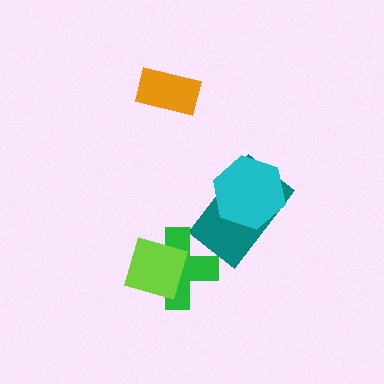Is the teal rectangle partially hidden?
Yes, it is partially covered by another shape.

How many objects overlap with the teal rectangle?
1 object overlaps with the teal rectangle.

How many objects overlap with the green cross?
1 object overlaps with the green cross.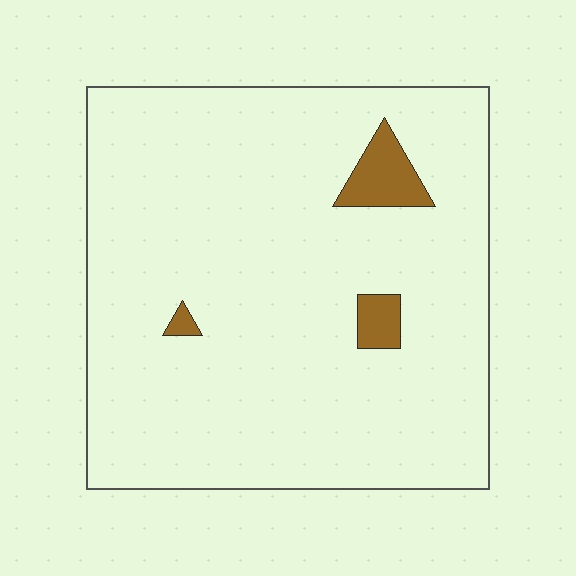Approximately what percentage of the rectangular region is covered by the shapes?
Approximately 5%.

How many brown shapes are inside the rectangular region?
3.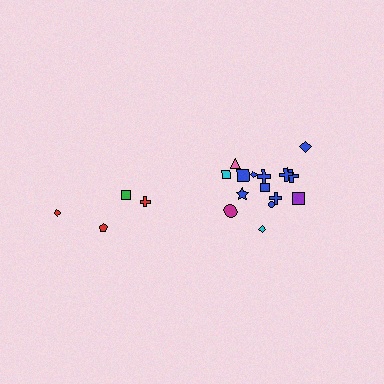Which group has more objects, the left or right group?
The right group.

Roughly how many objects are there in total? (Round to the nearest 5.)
Roughly 20 objects in total.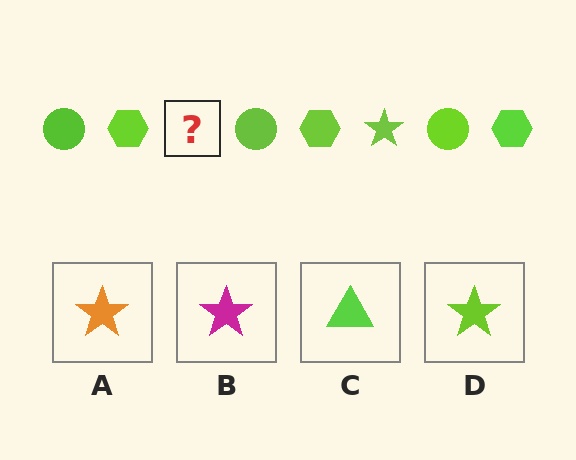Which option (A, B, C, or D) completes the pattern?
D.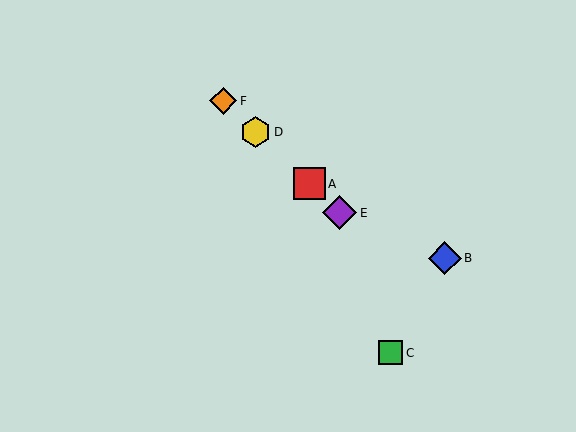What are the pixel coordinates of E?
Object E is at (340, 213).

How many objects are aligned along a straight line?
4 objects (A, D, E, F) are aligned along a straight line.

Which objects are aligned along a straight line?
Objects A, D, E, F are aligned along a straight line.